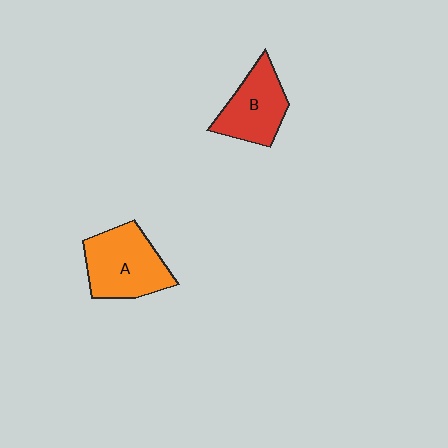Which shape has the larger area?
Shape A (orange).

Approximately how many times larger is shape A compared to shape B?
Approximately 1.2 times.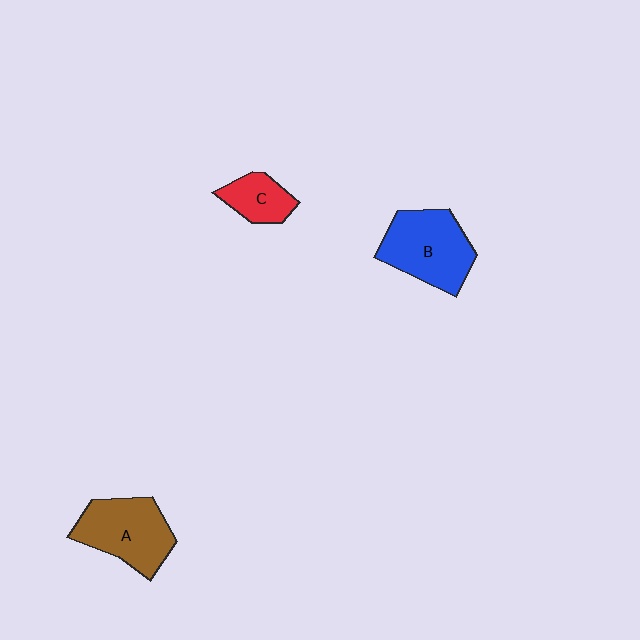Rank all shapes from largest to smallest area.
From largest to smallest: B (blue), A (brown), C (red).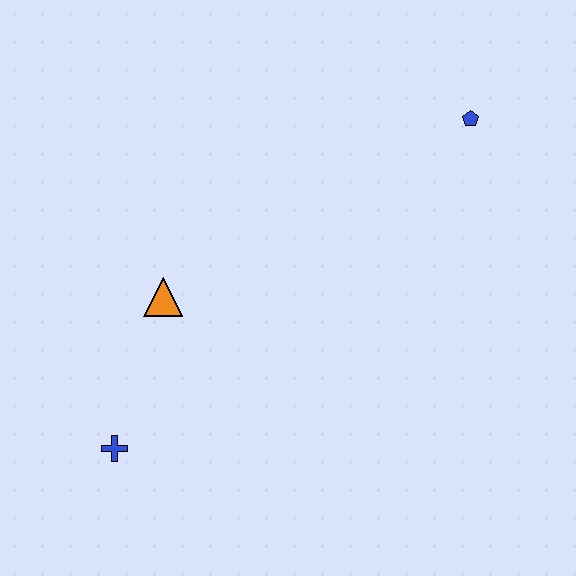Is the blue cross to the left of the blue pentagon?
Yes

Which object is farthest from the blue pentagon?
The blue cross is farthest from the blue pentagon.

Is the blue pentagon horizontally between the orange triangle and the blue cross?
No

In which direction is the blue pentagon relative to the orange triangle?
The blue pentagon is to the right of the orange triangle.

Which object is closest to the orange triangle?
The blue cross is closest to the orange triangle.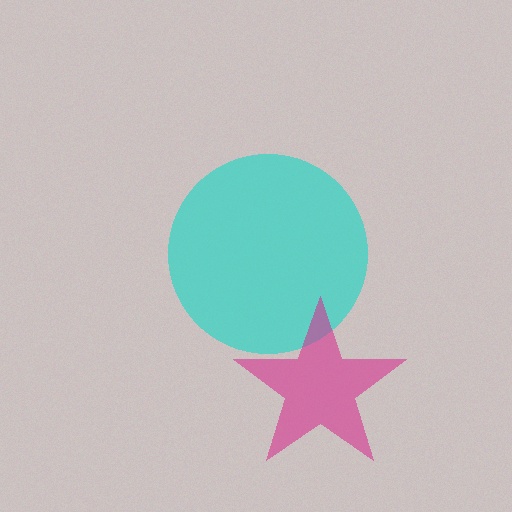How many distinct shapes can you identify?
There are 2 distinct shapes: a cyan circle, a magenta star.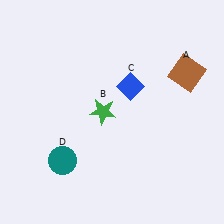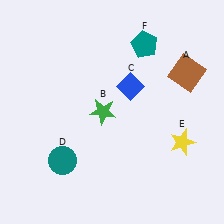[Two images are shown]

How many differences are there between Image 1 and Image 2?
There are 2 differences between the two images.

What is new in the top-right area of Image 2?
A teal pentagon (F) was added in the top-right area of Image 2.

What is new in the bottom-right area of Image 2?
A yellow star (E) was added in the bottom-right area of Image 2.